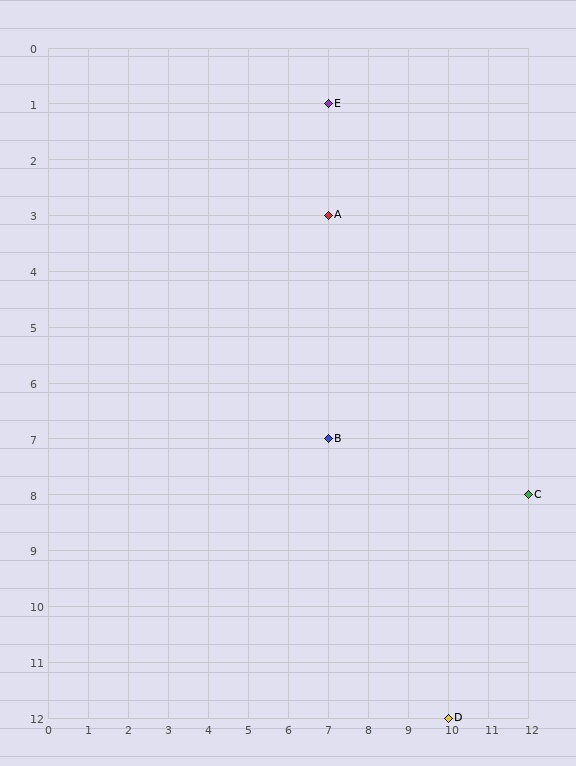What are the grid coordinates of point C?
Point C is at grid coordinates (12, 8).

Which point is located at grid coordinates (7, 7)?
Point B is at (7, 7).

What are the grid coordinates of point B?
Point B is at grid coordinates (7, 7).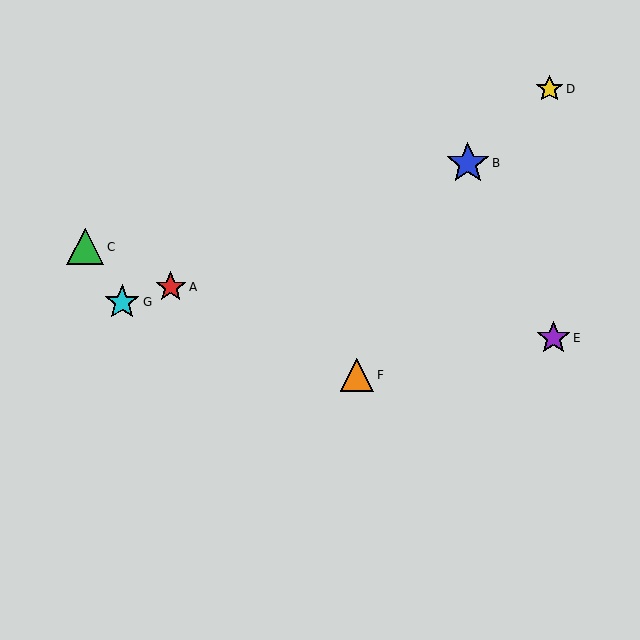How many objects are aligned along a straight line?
3 objects (A, C, F) are aligned along a straight line.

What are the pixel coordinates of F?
Object F is at (357, 375).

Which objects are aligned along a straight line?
Objects A, C, F are aligned along a straight line.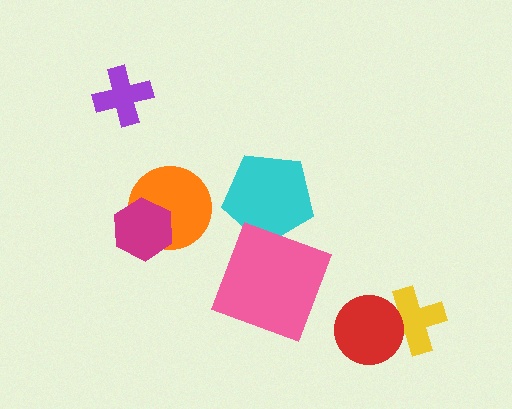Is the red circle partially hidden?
No, no other shape covers it.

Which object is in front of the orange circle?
The magenta hexagon is in front of the orange circle.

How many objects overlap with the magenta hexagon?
1 object overlaps with the magenta hexagon.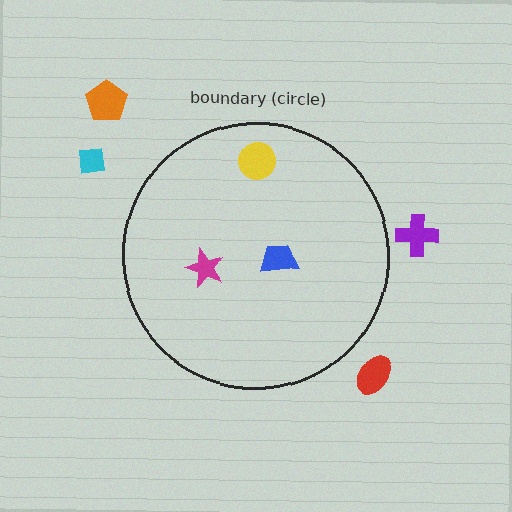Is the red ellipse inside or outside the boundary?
Outside.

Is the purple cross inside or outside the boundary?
Outside.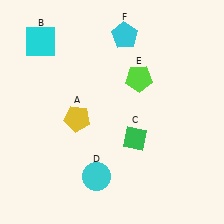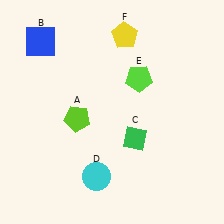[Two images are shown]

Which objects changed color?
A changed from yellow to lime. B changed from cyan to blue. F changed from cyan to yellow.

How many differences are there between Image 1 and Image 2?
There are 3 differences between the two images.